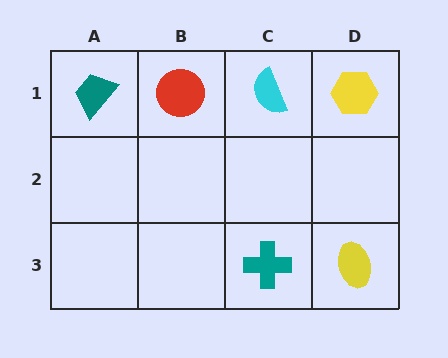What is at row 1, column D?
A yellow hexagon.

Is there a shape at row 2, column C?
No, that cell is empty.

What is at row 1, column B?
A red circle.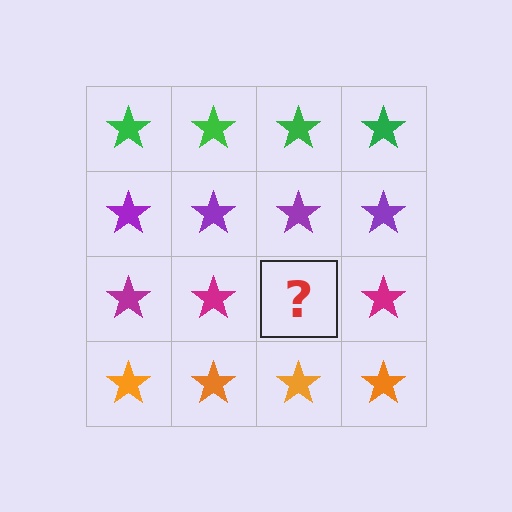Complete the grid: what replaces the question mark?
The question mark should be replaced with a magenta star.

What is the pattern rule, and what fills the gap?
The rule is that each row has a consistent color. The gap should be filled with a magenta star.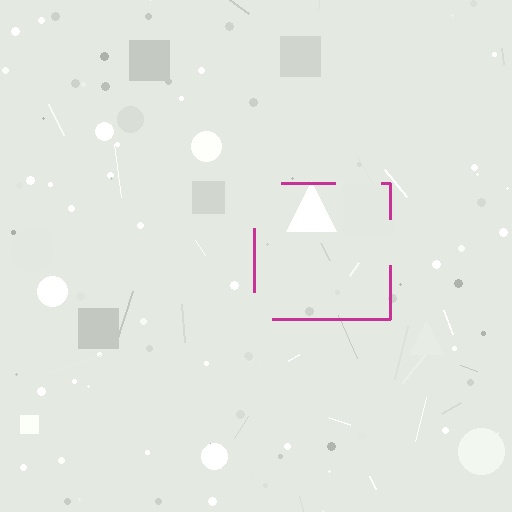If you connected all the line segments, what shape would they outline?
They would outline a square.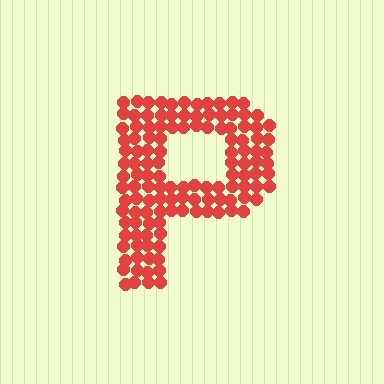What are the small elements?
The small elements are circles.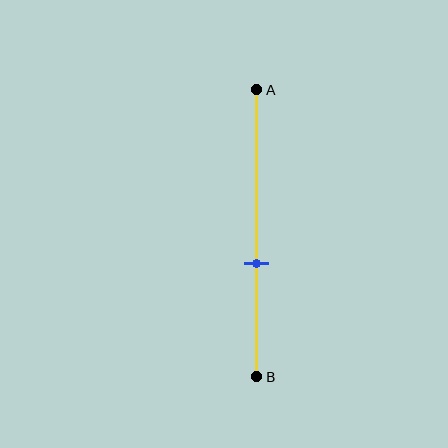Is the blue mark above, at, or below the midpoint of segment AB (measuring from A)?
The blue mark is below the midpoint of segment AB.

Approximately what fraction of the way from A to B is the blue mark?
The blue mark is approximately 60% of the way from A to B.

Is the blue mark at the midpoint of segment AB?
No, the mark is at about 60% from A, not at the 50% midpoint.